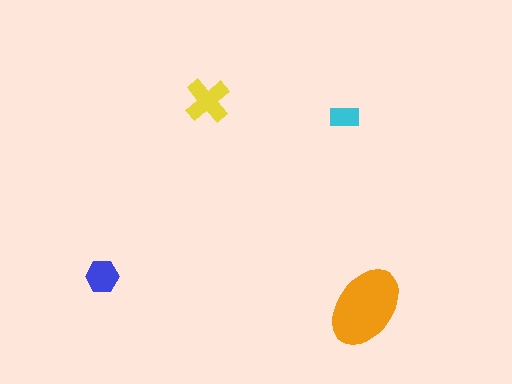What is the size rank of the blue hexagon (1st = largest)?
3rd.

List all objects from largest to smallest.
The orange ellipse, the yellow cross, the blue hexagon, the cyan rectangle.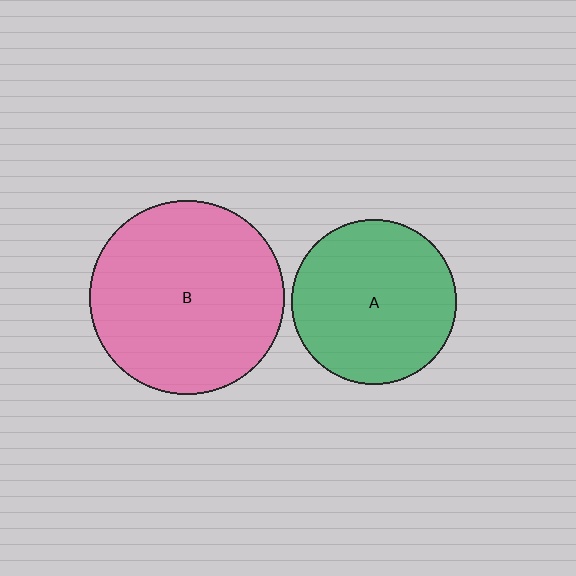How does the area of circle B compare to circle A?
Approximately 1.4 times.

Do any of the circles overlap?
No, none of the circles overlap.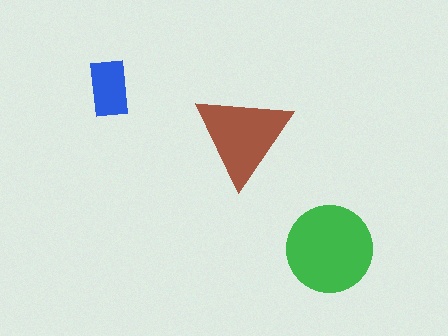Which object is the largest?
The green circle.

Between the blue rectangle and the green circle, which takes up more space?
The green circle.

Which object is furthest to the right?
The green circle is rightmost.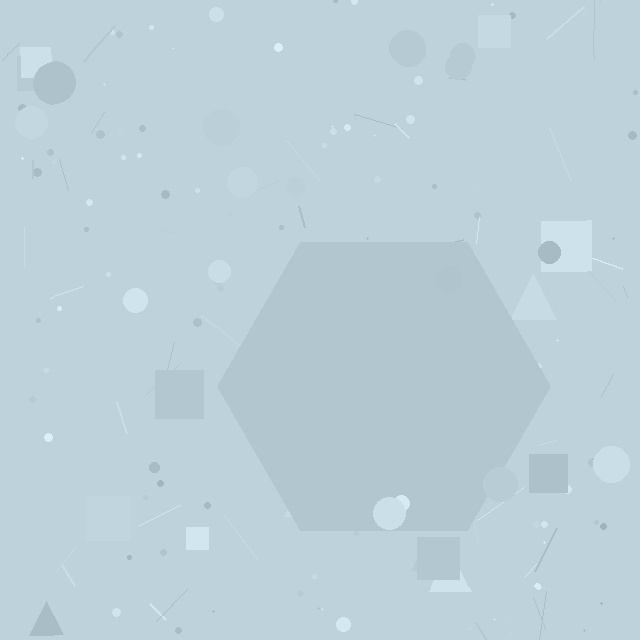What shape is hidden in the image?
A hexagon is hidden in the image.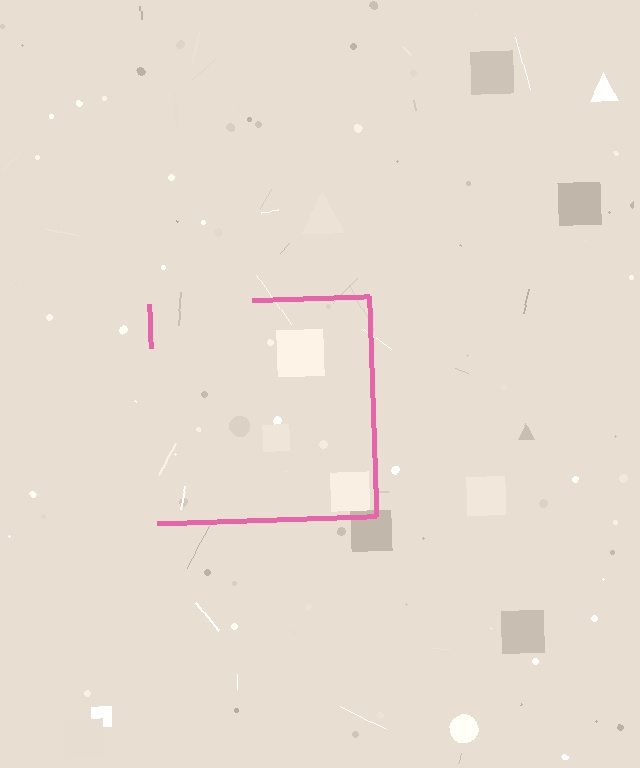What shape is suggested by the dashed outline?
The dashed outline suggests a square.